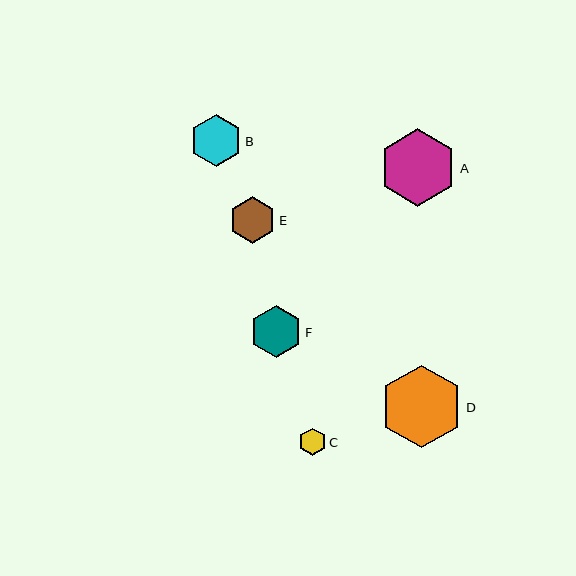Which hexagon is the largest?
Hexagon D is the largest with a size of approximately 82 pixels.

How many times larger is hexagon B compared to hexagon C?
Hexagon B is approximately 1.9 times the size of hexagon C.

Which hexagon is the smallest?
Hexagon C is the smallest with a size of approximately 27 pixels.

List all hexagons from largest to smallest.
From largest to smallest: D, A, B, F, E, C.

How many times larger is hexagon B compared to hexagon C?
Hexagon B is approximately 1.9 times the size of hexagon C.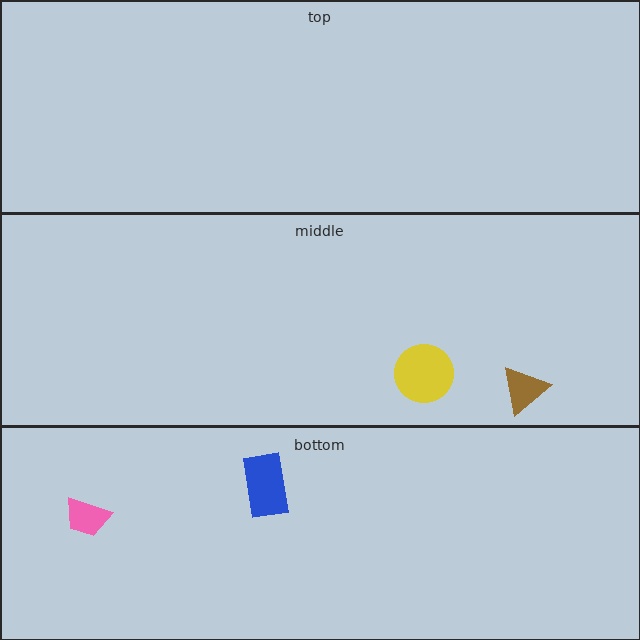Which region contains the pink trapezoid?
The bottom region.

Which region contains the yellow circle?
The middle region.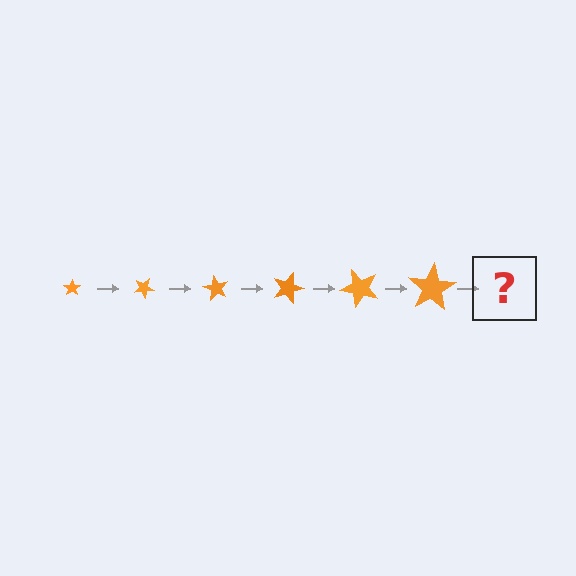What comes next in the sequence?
The next element should be a star, larger than the previous one and rotated 180 degrees from the start.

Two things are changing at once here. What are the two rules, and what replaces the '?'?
The two rules are that the star grows larger each step and it rotates 30 degrees each step. The '?' should be a star, larger than the previous one and rotated 180 degrees from the start.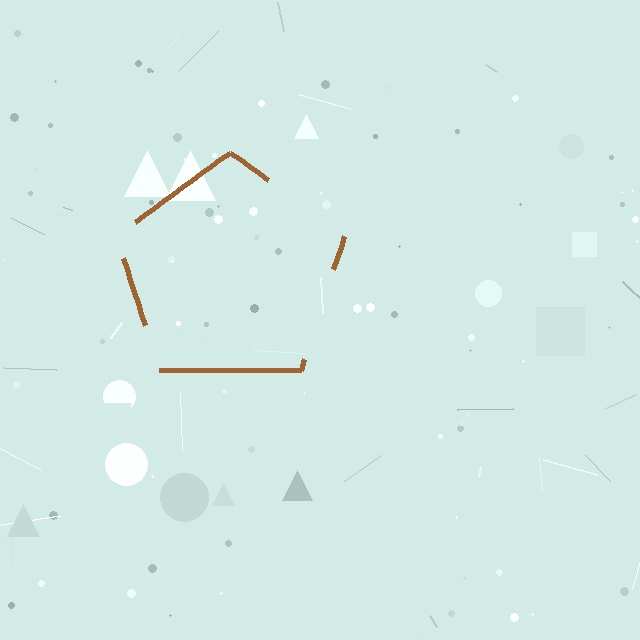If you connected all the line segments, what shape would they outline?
They would outline a pentagon.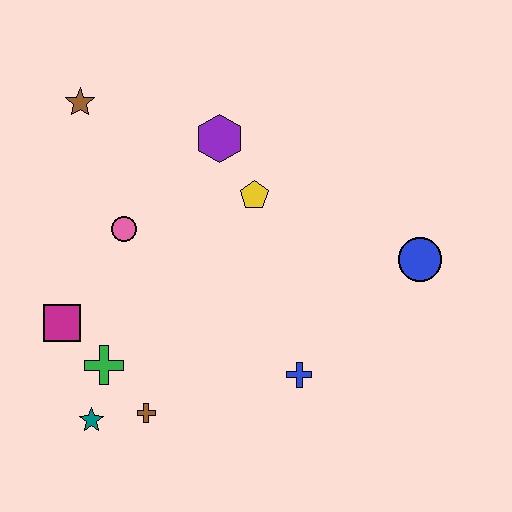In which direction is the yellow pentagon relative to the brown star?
The yellow pentagon is to the right of the brown star.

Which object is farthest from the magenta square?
The blue circle is farthest from the magenta square.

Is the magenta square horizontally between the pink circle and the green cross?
No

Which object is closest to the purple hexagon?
The yellow pentagon is closest to the purple hexagon.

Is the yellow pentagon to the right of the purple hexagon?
Yes